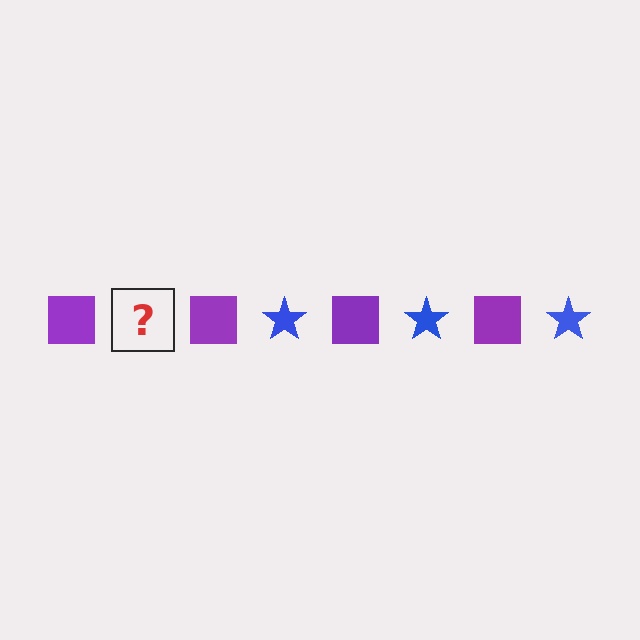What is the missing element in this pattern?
The missing element is a blue star.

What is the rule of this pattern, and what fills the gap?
The rule is that the pattern alternates between purple square and blue star. The gap should be filled with a blue star.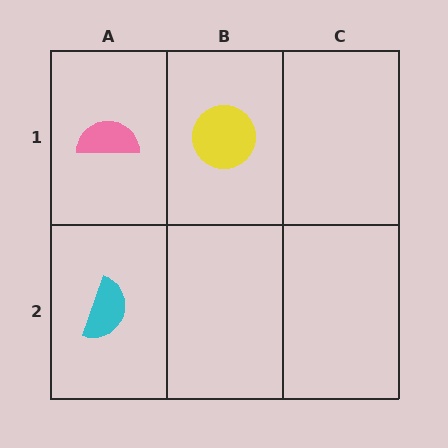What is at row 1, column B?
A yellow circle.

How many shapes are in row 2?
1 shape.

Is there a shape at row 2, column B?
No, that cell is empty.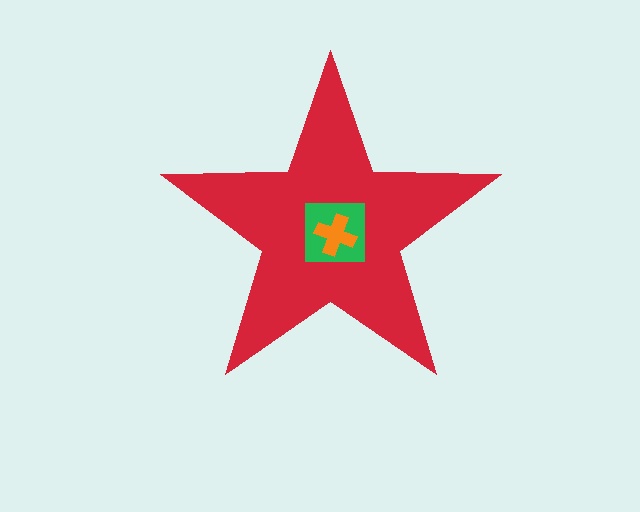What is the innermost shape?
The orange cross.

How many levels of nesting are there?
3.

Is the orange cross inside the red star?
Yes.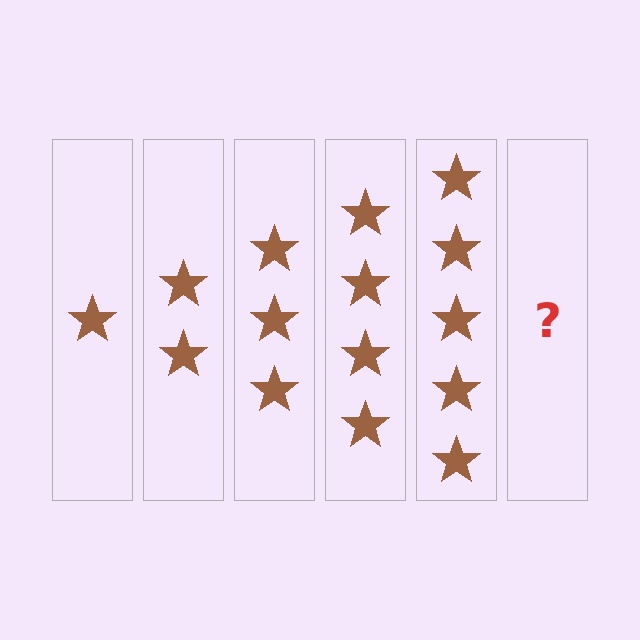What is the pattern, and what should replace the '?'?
The pattern is that each step adds one more star. The '?' should be 6 stars.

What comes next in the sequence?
The next element should be 6 stars.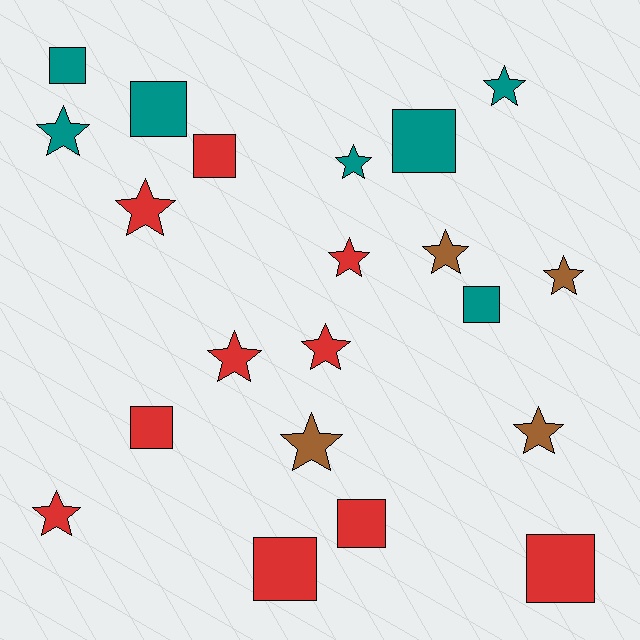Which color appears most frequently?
Red, with 10 objects.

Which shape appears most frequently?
Star, with 12 objects.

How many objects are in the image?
There are 21 objects.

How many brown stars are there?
There are 4 brown stars.